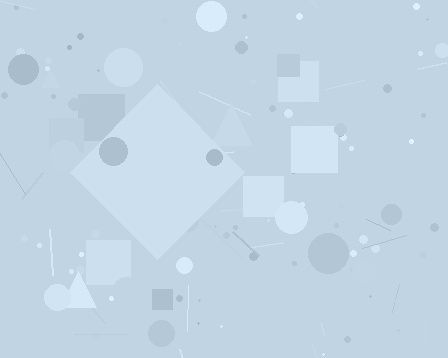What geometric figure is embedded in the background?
A diamond is embedded in the background.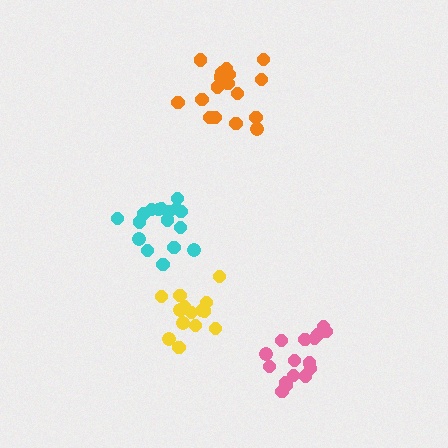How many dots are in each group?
Group 1: 16 dots, Group 2: 17 dots, Group 3: 17 dots, Group 4: 14 dots (64 total).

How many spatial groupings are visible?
There are 4 spatial groupings.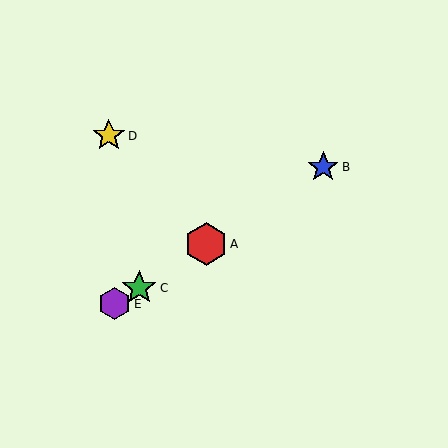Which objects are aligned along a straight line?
Objects A, B, C, E are aligned along a straight line.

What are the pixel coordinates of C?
Object C is at (139, 288).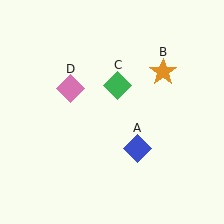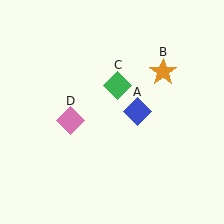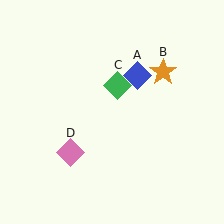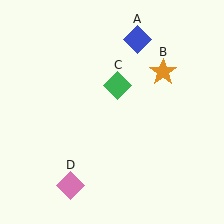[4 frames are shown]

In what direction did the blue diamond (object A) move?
The blue diamond (object A) moved up.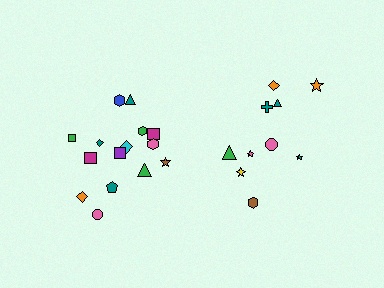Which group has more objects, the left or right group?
The left group.